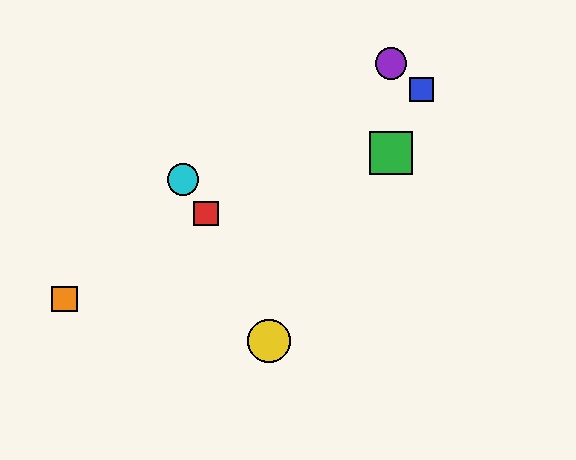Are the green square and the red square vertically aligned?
No, the green square is at x≈391 and the red square is at x≈206.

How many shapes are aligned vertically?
2 shapes (the green square, the purple circle) are aligned vertically.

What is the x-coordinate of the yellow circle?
The yellow circle is at x≈269.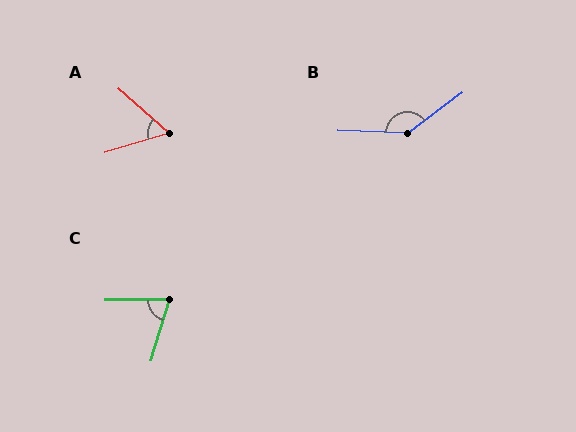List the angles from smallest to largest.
A (58°), C (72°), B (141°).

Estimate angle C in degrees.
Approximately 72 degrees.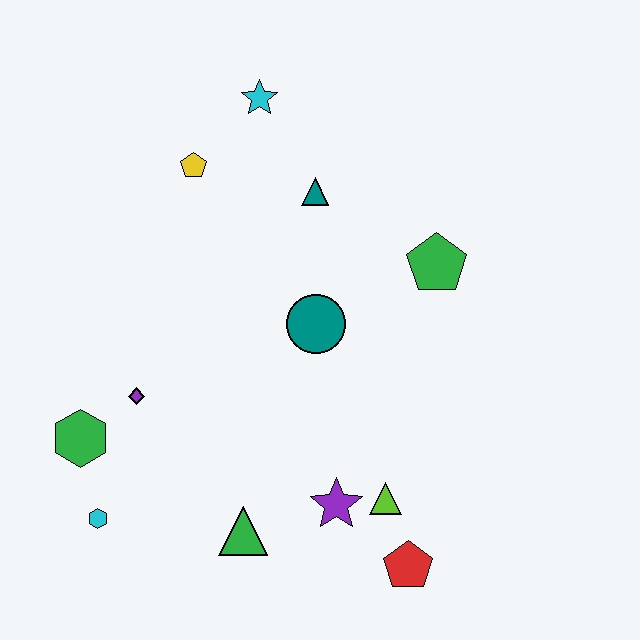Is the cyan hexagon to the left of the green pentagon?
Yes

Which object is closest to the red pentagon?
The lime triangle is closest to the red pentagon.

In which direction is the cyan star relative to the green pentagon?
The cyan star is to the left of the green pentagon.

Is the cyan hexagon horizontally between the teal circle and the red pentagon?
No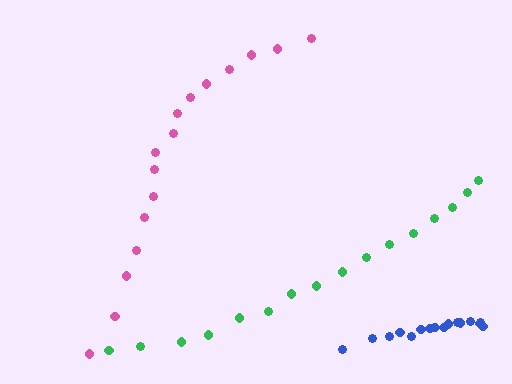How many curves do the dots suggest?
There are 3 distinct paths.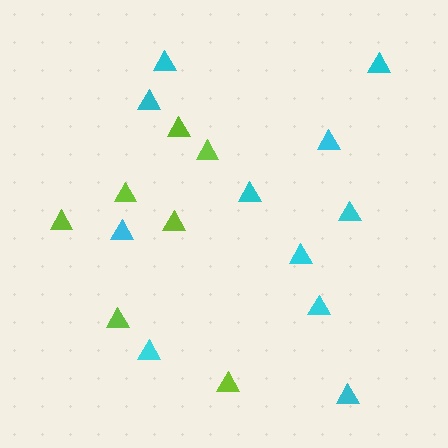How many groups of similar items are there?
There are 2 groups: one group of lime triangles (7) and one group of cyan triangles (11).